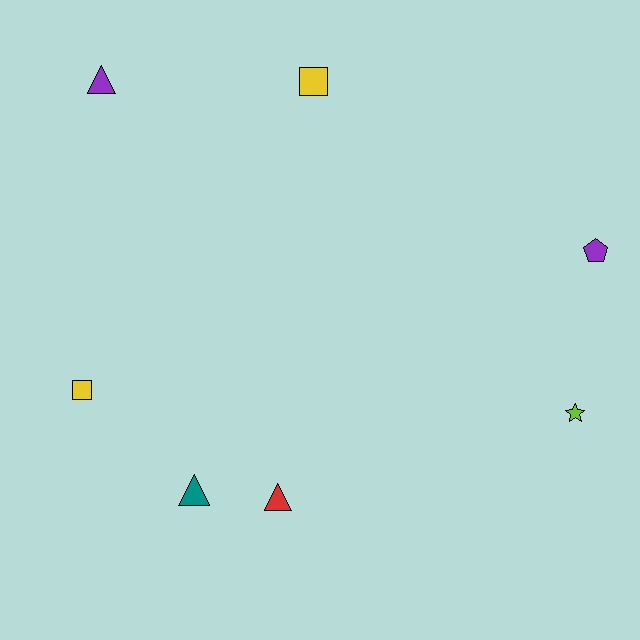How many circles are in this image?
There are no circles.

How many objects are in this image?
There are 7 objects.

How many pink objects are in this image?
There are no pink objects.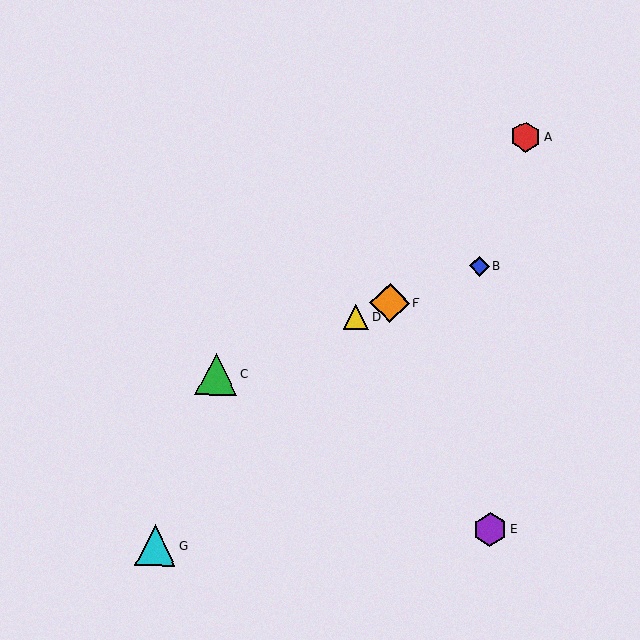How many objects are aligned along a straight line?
4 objects (B, C, D, F) are aligned along a straight line.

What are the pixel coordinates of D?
Object D is at (356, 317).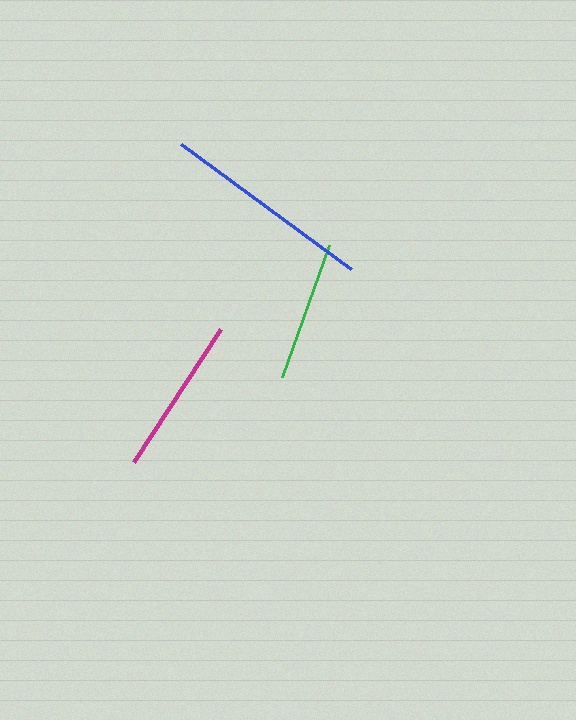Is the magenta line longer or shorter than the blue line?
The blue line is longer than the magenta line.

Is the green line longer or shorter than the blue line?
The blue line is longer than the green line.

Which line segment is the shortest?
The green line is the shortest at approximately 141 pixels.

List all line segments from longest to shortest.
From longest to shortest: blue, magenta, green.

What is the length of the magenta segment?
The magenta segment is approximately 159 pixels long.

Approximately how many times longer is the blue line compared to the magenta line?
The blue line is approximately 1.3 times the length of the magenta line.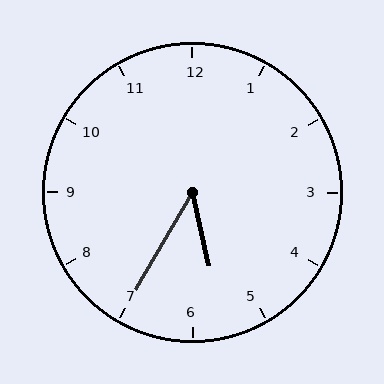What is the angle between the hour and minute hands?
Approximately 42 degrees.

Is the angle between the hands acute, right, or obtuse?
It is acute.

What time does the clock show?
5:35.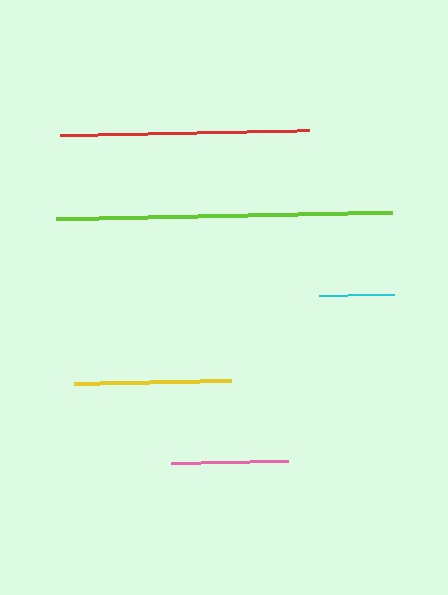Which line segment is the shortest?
The cyan line is the shortest at approximately 75 pixels.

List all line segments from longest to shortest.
From longest to shortest: lime, red, yellow, pink, cyan.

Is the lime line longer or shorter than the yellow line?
The lime line is longer than the yellow line.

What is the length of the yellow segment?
The yellow segment is approximately 157 pixels long.